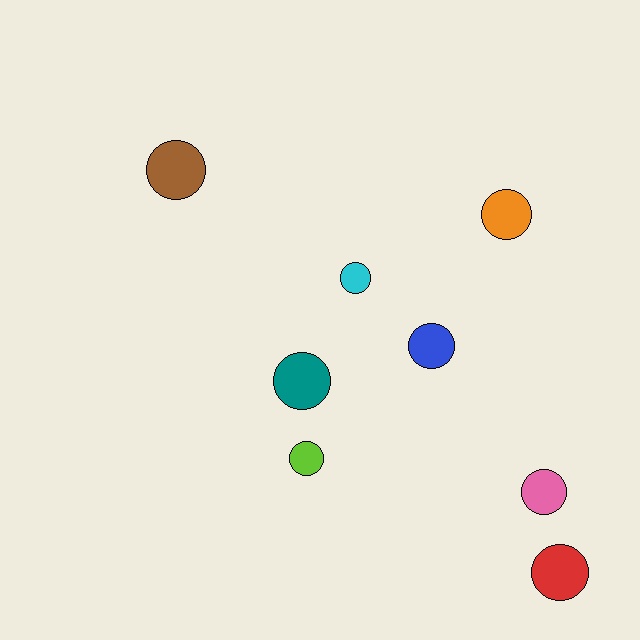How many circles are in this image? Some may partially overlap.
There are 8 circles.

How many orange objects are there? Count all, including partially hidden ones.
There is 1 orange object.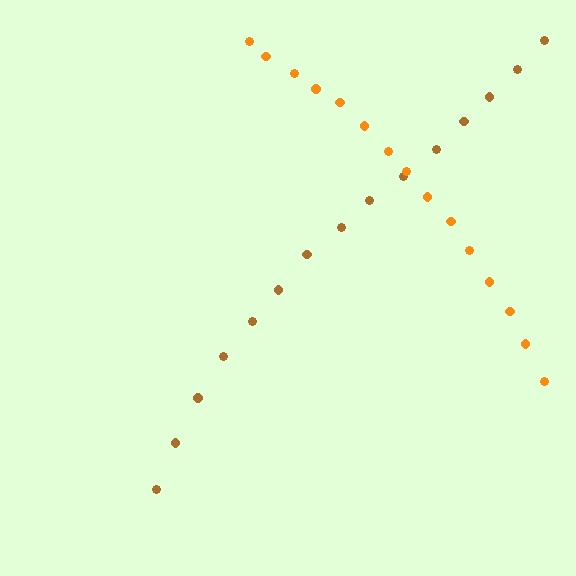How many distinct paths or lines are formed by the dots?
There are 2 distinct paths.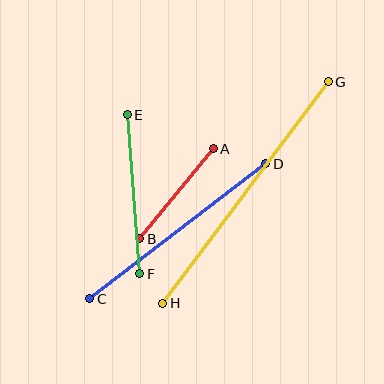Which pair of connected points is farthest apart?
Points G and H are farthest apart.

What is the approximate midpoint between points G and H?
The midpoint is at approximately (245, 192) pixels.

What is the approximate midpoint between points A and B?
The midpoint is at approximately (177, 194) pixels.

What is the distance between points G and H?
The distance is approximately 276 pixels.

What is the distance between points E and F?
The distance is approximately 159 pixels.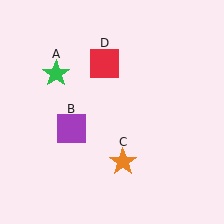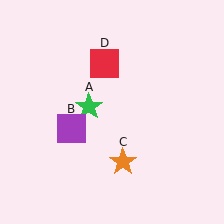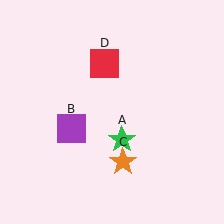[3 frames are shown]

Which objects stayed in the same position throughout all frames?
Purple square (object B) and orange star (object C) and red square (object D) remained stationary.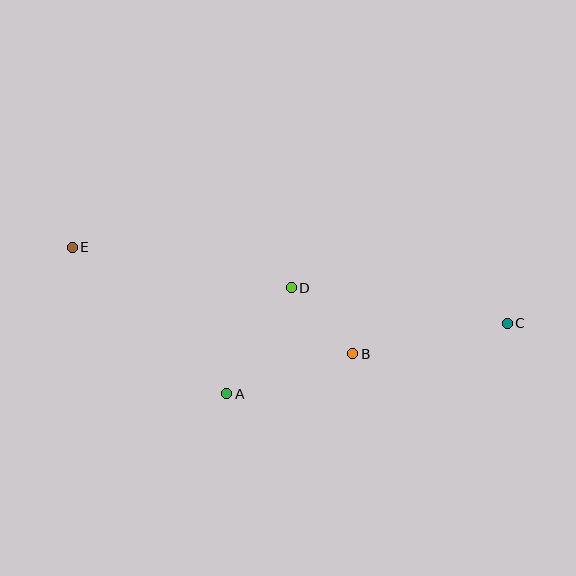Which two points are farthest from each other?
Points C and E are farthest from each other.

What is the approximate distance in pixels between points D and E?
The distance between D and E is approximately 223 pixels.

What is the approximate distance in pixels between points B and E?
The distance between B and E is approximately 300 pixels.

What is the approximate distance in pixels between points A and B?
The distance between A and B is approximately 132 pixels.